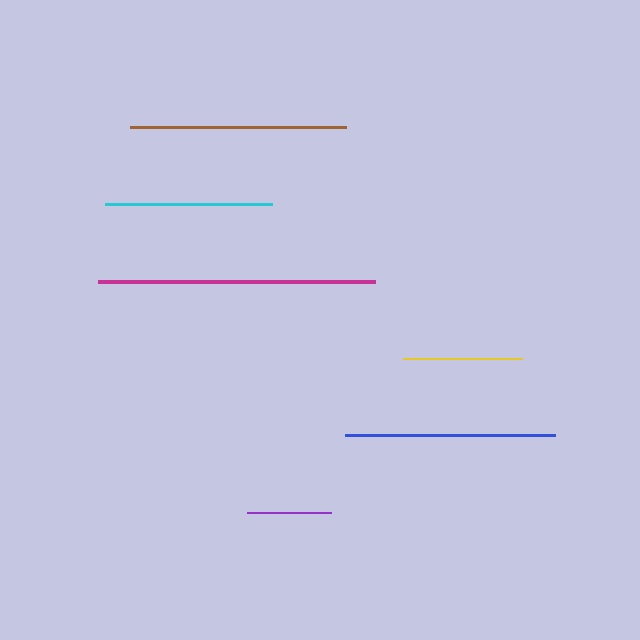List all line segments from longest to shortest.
From longest to shortest: magenta, brown, blue, cyan, yellow, purple.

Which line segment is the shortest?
The purple line is the shortest at approximately 84 pixels.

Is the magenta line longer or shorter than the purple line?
The magenta line is longer than the purple line.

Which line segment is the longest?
The magenta line is the longest at approximately 277 pixels.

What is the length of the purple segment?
The purple segment is approximately 84 pixels long.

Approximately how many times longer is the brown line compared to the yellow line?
The brown line is approximately 1.8 times the length of the yellow line.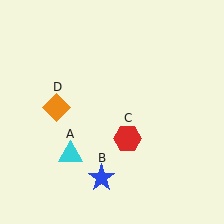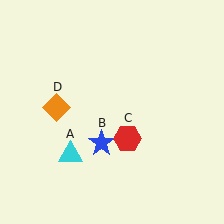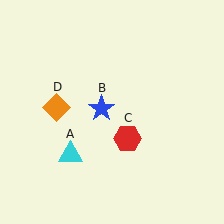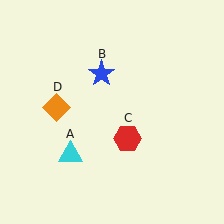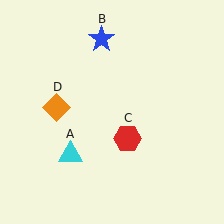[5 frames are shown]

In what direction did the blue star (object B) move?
The blue star (object B) moved up.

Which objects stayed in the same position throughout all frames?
Cyan triangle (object A) and red hexagon (object C) and orange diamond (object D) remained stationary.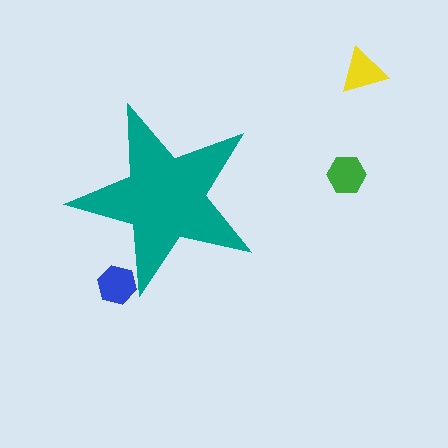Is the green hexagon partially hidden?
No, the green hexagon is fully visible.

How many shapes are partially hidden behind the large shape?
1 shape is partially hidden.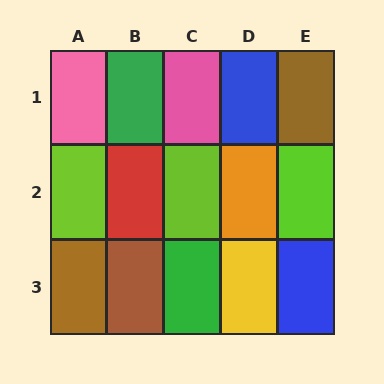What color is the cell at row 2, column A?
Lime.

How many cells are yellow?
1 cell is yellow.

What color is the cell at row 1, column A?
Pink.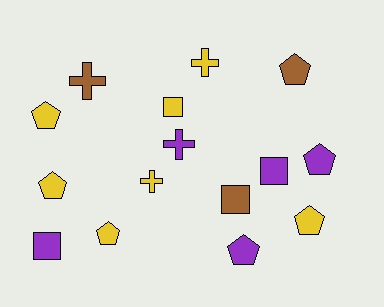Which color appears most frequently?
Yellow, with 7 objects.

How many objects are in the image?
There are 15 objects.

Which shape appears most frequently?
Pentagon, with 7 objects.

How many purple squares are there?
There are 2 purple squares.